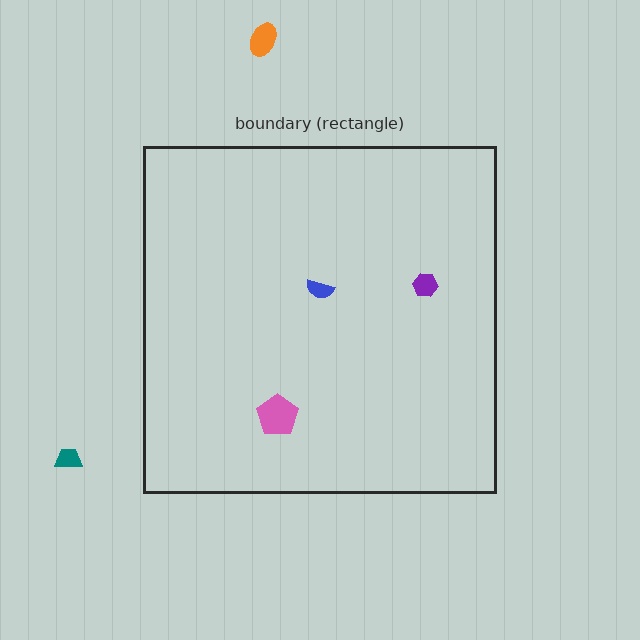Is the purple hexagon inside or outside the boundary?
Inside.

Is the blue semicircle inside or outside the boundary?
Inside.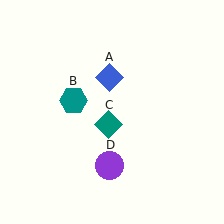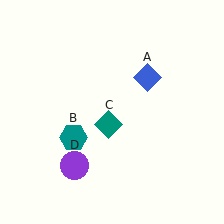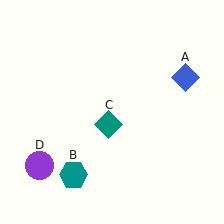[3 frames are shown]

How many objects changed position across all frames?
3 objects changed position: blue diamond (object A), teal hexagon (object B), purple circle (object D).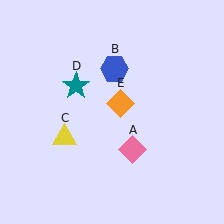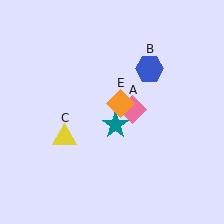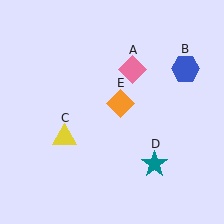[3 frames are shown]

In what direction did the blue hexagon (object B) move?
The blue hexagon (object B) moved right.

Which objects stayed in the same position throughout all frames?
Yellow triangle (object C) and orange diamond (object E) remained stationary.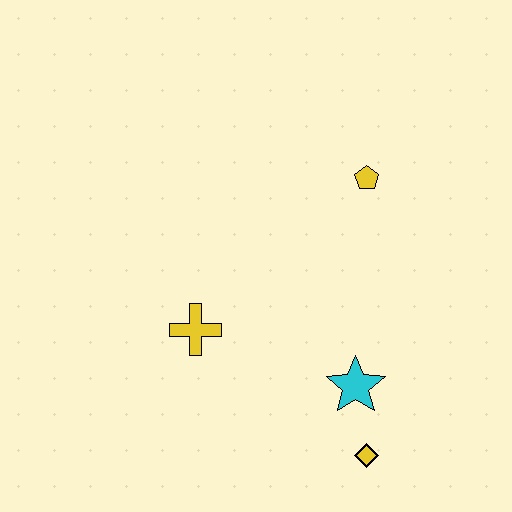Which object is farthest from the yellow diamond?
The yellow pentagon is farthest from the yellow diamond.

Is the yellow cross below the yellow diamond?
No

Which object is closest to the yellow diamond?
The cyan star is closest to the yellow diamond.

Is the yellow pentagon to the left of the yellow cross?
No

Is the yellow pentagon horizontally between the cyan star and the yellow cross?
No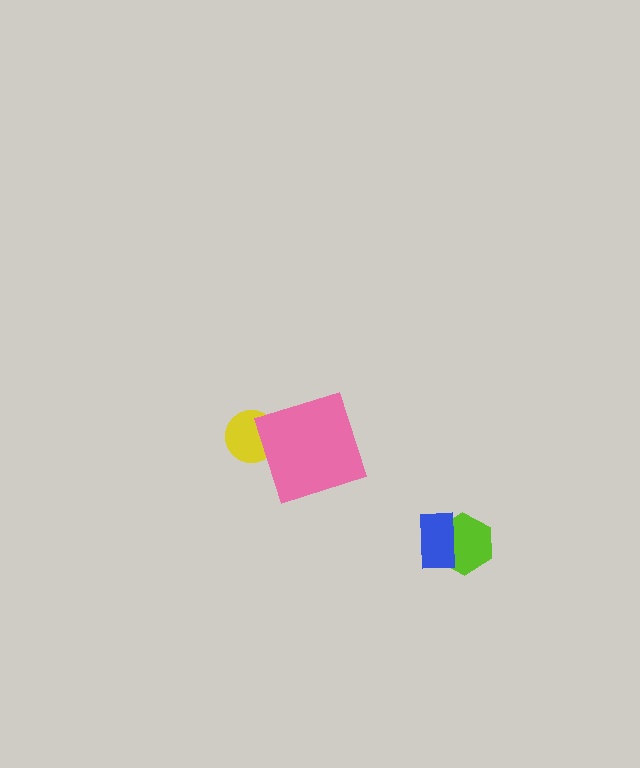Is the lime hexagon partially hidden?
Yes, it is partially covered by another shape.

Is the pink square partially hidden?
No, no other shape covers it.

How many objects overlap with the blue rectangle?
1 object overlaps with the blue rectangle.